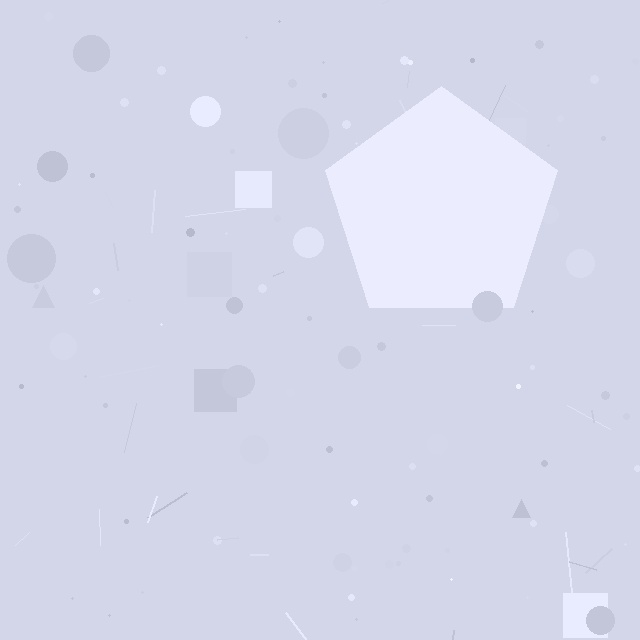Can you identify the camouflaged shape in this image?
The camouflaged shape is a pentagon.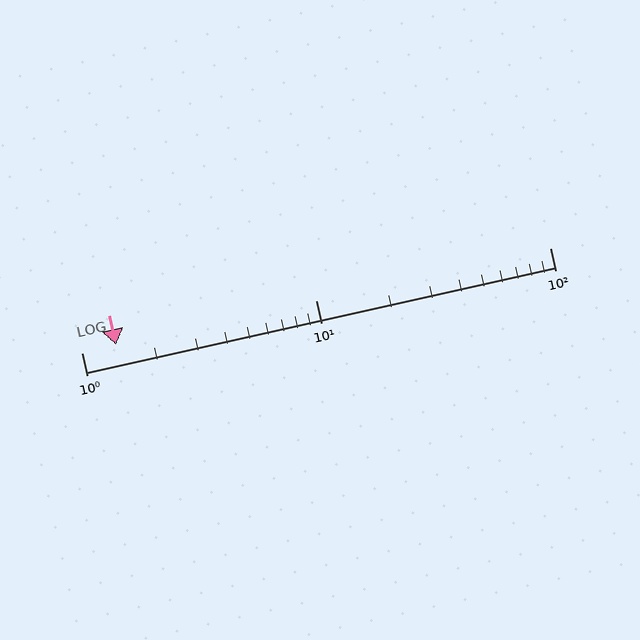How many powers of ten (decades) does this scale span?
The scale spans 2 decades, from 1 to 100.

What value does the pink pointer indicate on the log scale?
The pointer indicates approximately 1.4.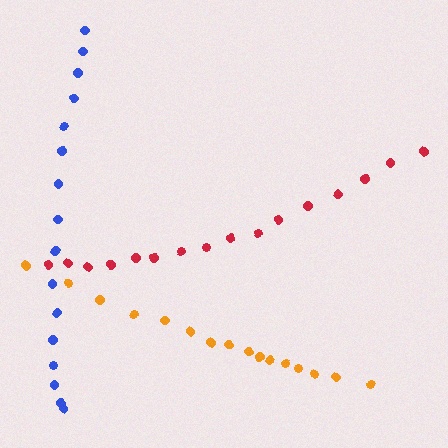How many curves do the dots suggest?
There are 3 distinct paths.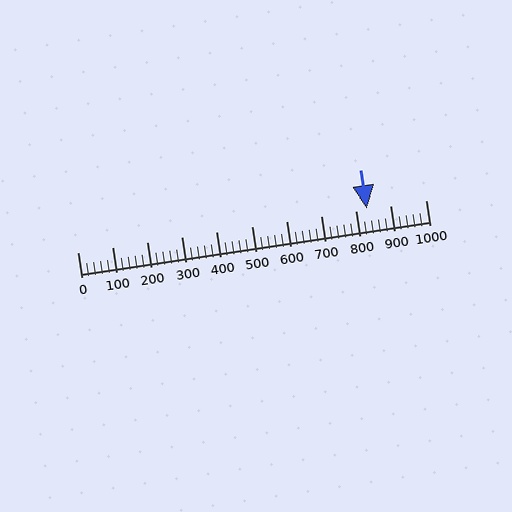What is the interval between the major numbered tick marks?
The major tick marks are spaced 100 units apart.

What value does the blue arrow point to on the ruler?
The blue arrow points to approximately 830.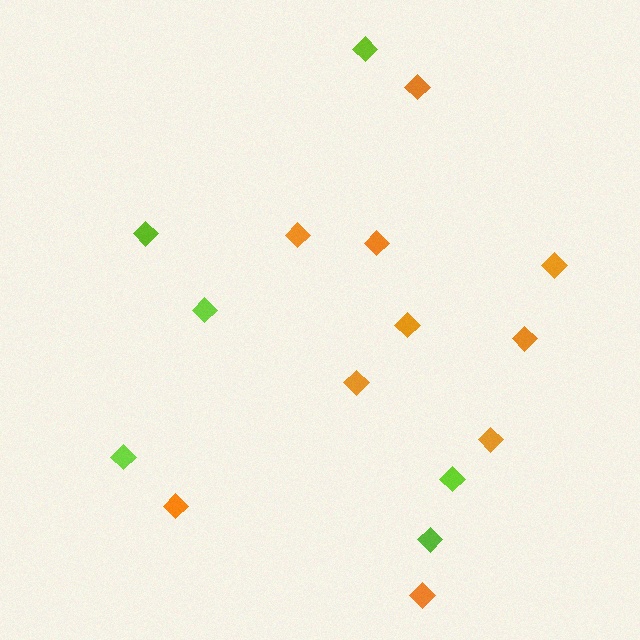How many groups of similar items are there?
There are 2 groups: one group of lime diamonds (6) and one group of orange diamonds (10).